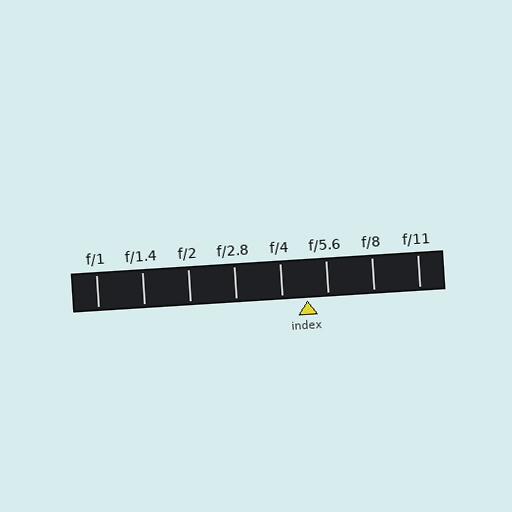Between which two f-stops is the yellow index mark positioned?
The index mark is between f/4 and f/5.6.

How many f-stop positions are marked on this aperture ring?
There are 8 f-stop positions marked.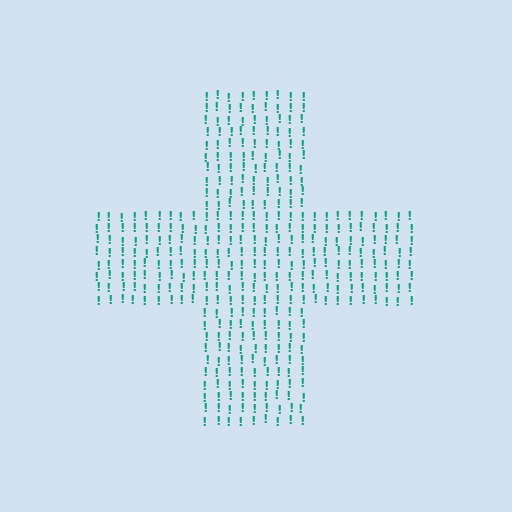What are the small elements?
The small elements are exclamation marks.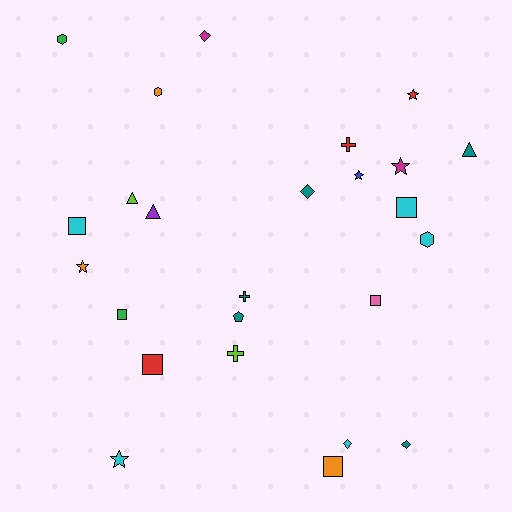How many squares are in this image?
There are 6 squares.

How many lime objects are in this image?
There are 2 lime objects.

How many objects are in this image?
There are 25 objects.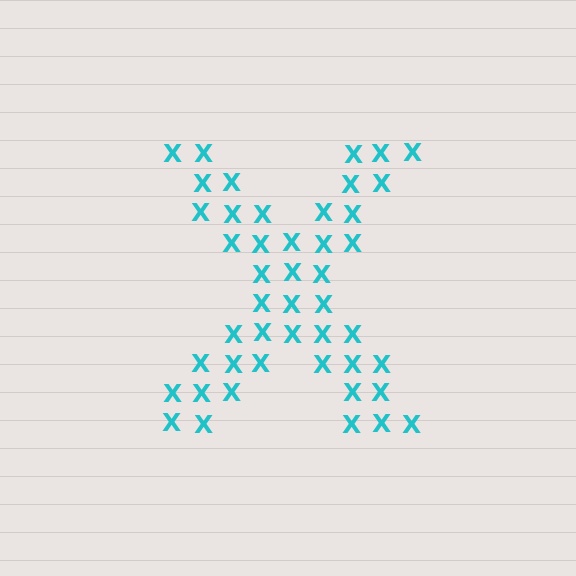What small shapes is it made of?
It is made of small letter X's.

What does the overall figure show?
The overall figure shows the letter X.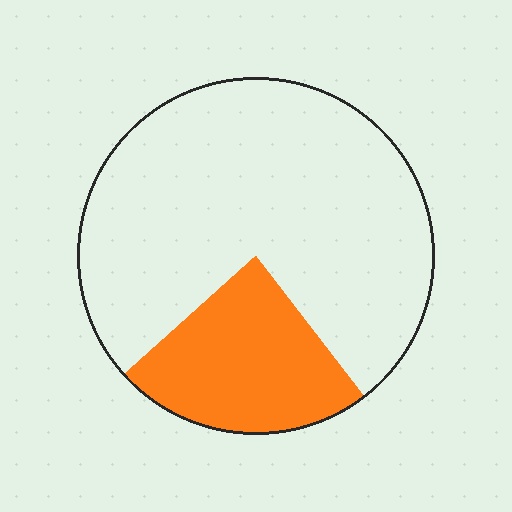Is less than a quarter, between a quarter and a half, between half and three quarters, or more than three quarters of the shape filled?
Less than a quarter.